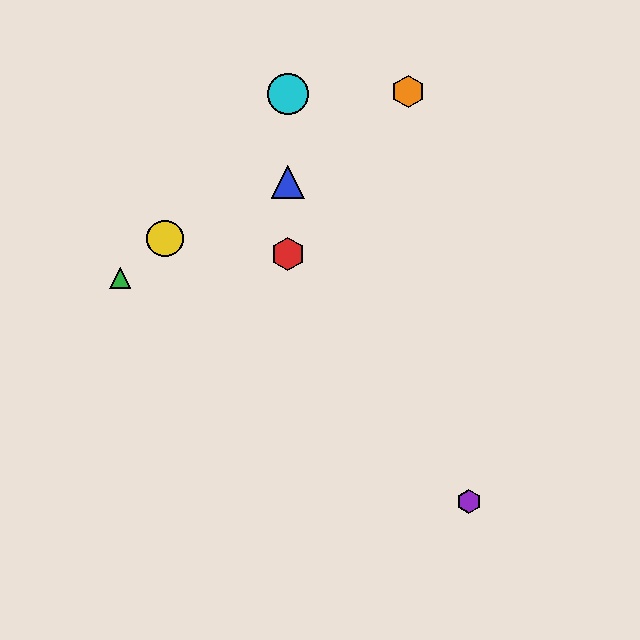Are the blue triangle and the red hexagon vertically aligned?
Yes, both are at x≈288.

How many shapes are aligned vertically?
3 shapes (the red hexagon, the blue triangle, the cyan circle) are aligned vertically.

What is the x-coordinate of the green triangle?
The green triangle is at x≈120.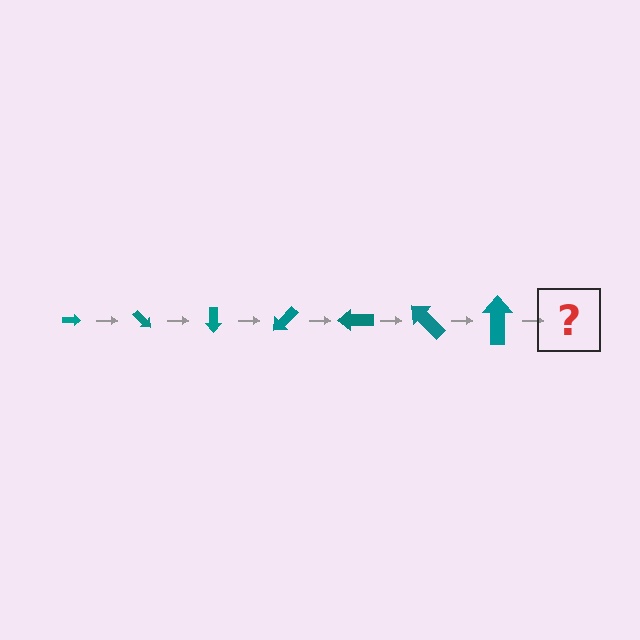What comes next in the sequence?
The next element should be an arrow, larger than the previous one and rotated 315 degrees from the start.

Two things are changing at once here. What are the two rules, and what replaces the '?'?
The two rules are that the arrow grows larger each step and it rotates 45 degrees each step. The '?' should be an arrow, larger than the previous one and rotated 315 degrees from the start.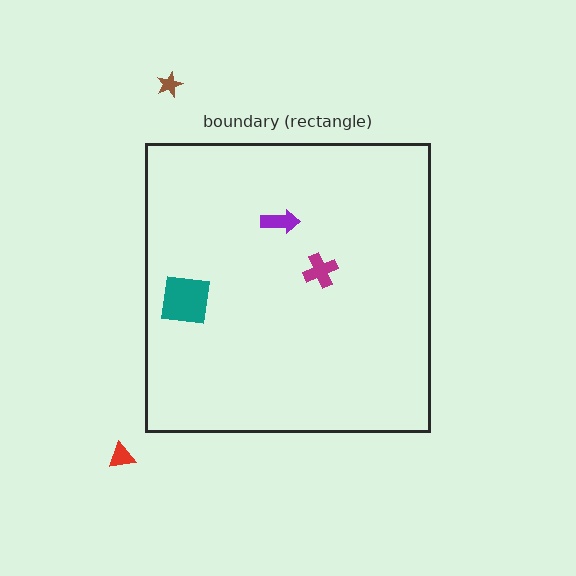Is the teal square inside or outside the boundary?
Inside.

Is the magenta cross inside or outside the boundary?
Inside.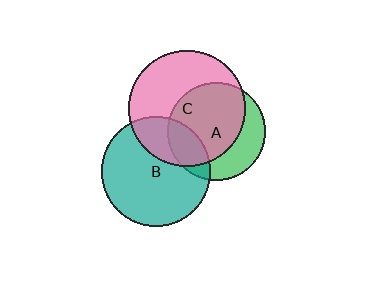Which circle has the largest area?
Circle C (pink).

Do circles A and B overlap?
Yes.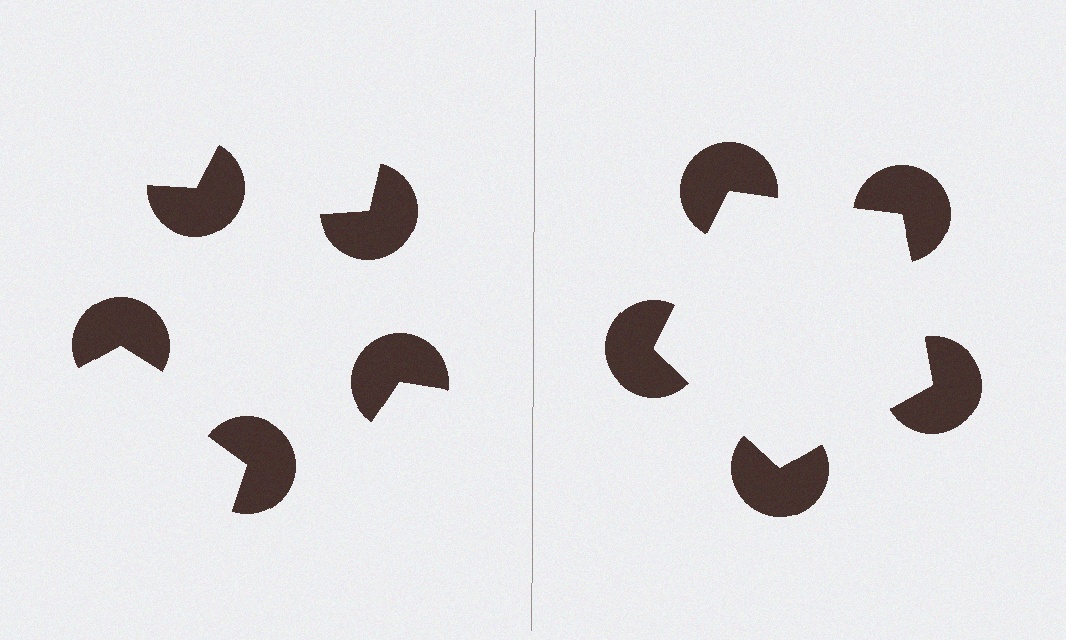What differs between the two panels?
The pac-man discs are positioned identically on both sides; only the wedge orientations differ. On the right they align to a pentagon; on the left they are misaligned.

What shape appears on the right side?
An illusory pentagon.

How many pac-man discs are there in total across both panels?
10 — 5 on each side.